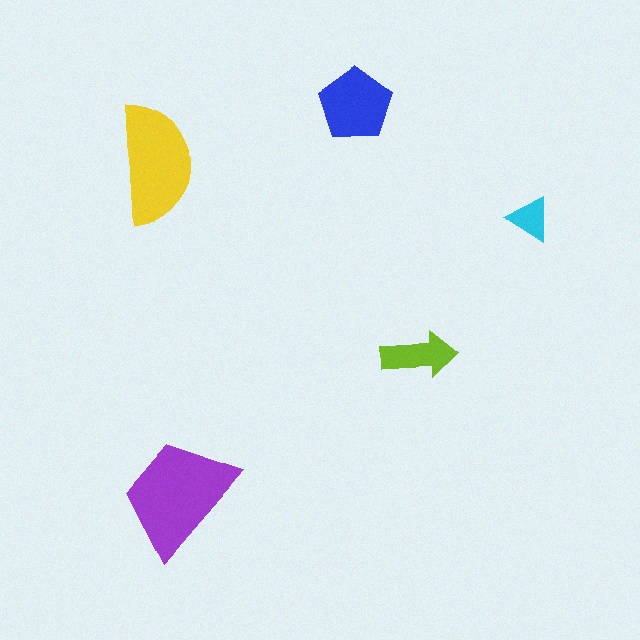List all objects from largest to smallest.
The purple trapezoid, the yellow semicircle, the blue pentagon, the lime arrow, the cyan triangle.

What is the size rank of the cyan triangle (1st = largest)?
5th.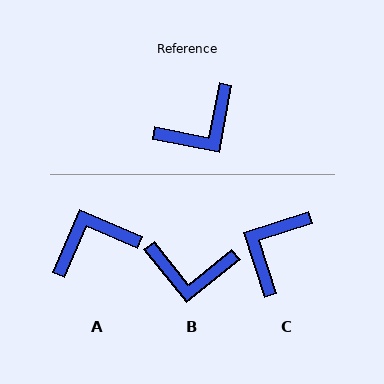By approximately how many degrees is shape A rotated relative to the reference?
Approximately 167 degrees counter-clockwise.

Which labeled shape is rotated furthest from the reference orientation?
A, about 167 degrees away.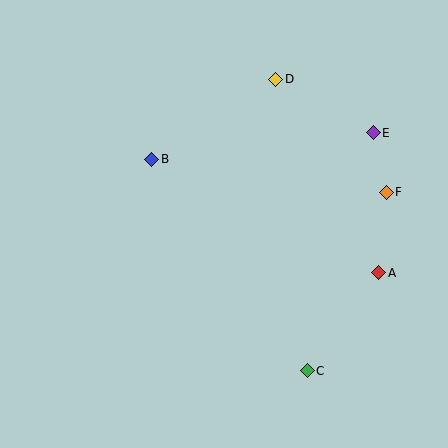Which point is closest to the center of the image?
Point B at (152, 159) is closest to the center.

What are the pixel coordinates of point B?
Point B is at (152, 159).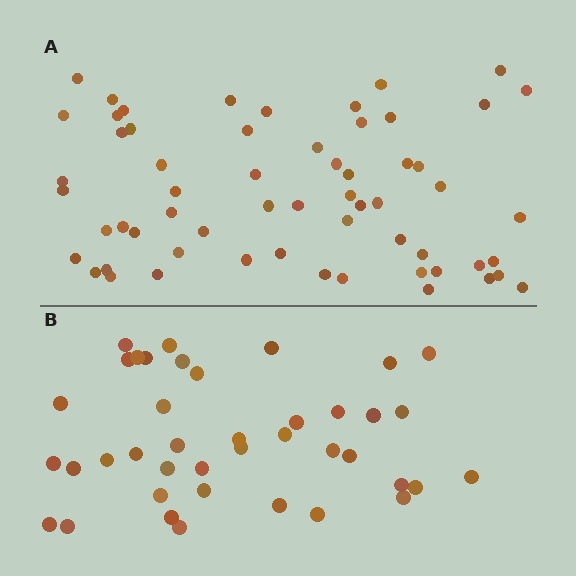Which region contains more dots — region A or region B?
Region A (the top region) has more dots.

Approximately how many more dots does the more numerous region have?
Region A has approximately 20 more dots than region B.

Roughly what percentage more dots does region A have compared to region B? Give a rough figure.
About 50% more.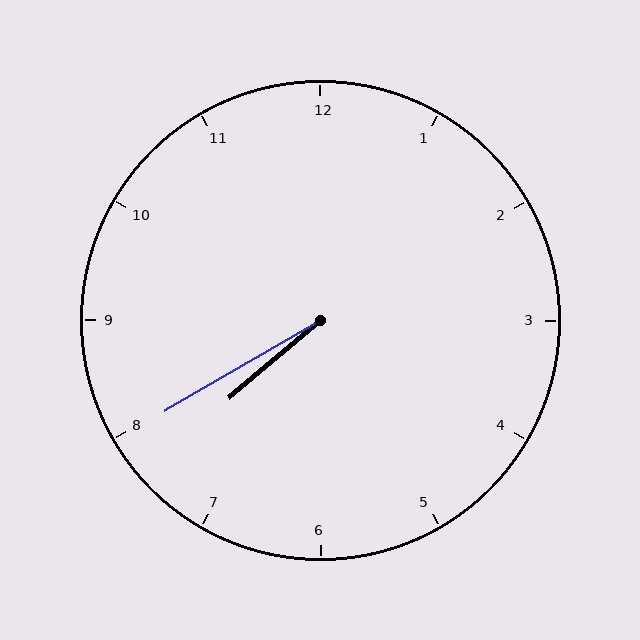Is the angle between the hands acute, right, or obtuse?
It is acute.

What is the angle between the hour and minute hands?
Approximately 10 degrees.